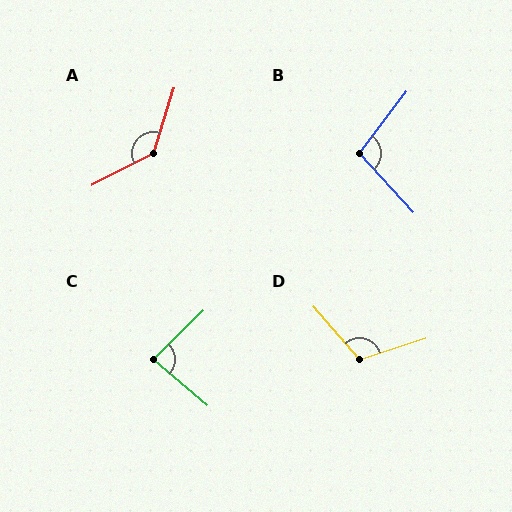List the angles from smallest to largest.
C (84°), B (100°), D (113°), A (134°).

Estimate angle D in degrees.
Approximately 113 degrees.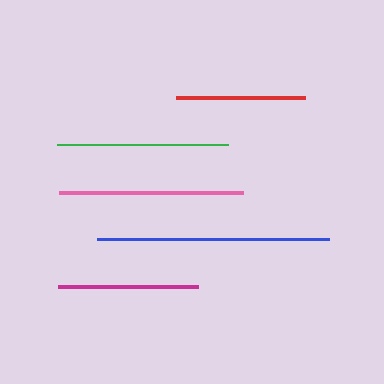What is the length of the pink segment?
The pink segment is approximately 184 pixels long.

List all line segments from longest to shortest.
From longest to shortest: blue, pink, green, magenta, red.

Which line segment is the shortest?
The red line is the shortest at approximately 129 pixels.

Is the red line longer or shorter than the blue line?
The blue line is longer than the red line.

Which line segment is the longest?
The blue line is the longest at approximately 232 pixels.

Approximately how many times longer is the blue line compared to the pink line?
The blue line is approximately 1.3 times the length of the pink line.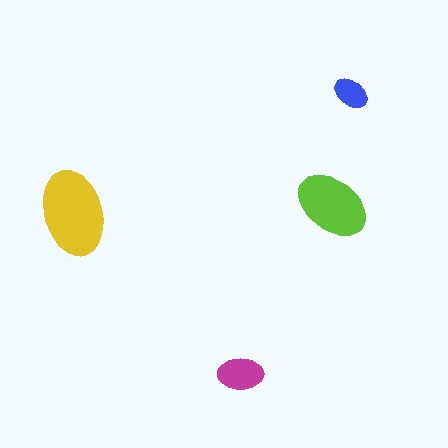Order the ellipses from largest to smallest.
the yellow one, the lime one, the magenta one, the blue one.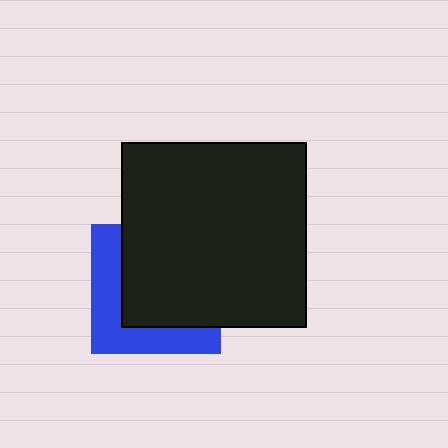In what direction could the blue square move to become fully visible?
The blue square could move toward the lower-left. That would shift it out from behind the black square entirely.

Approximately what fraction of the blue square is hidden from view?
Roughly 62% of the blue square is hidden behind the black square.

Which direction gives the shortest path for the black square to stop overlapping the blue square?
Moving toward the upper-right gives the shortest separation.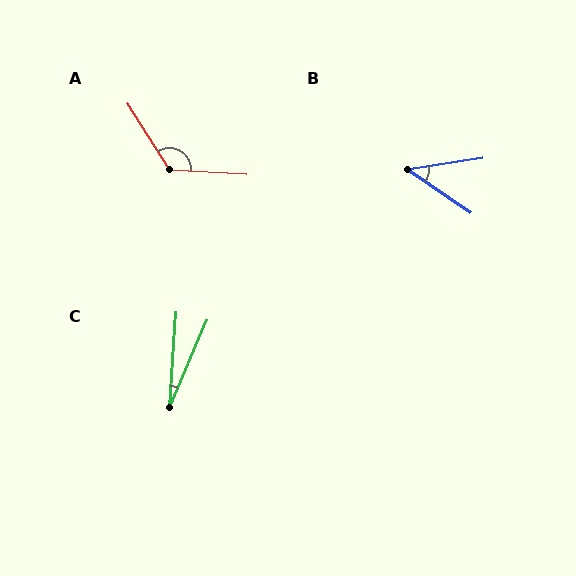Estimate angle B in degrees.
Approximately 42 degrees.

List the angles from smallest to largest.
C (19°), B (42°), A (125°).